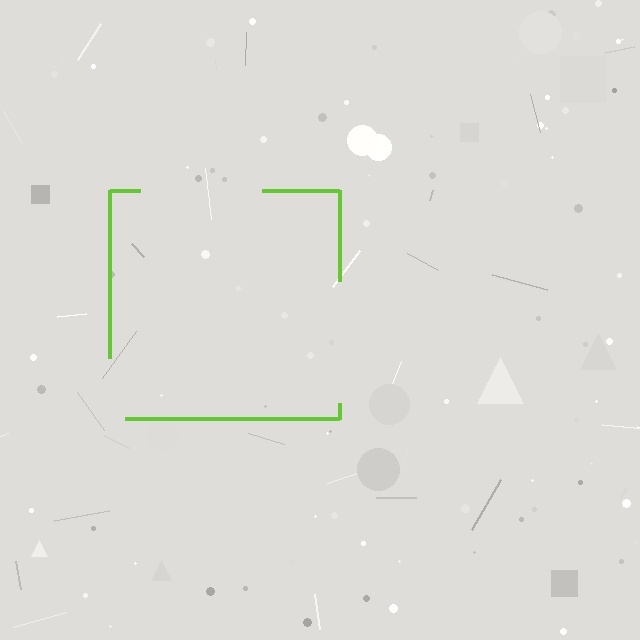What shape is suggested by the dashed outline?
The dashed outline suggests a square.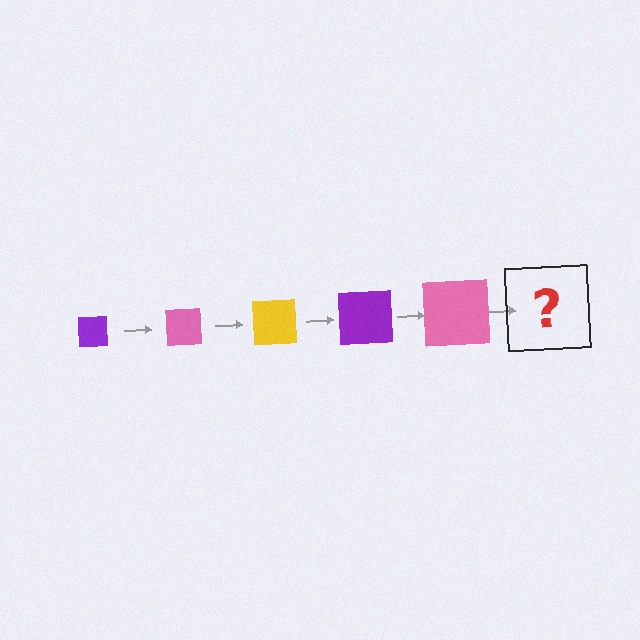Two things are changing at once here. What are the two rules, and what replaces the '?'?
The two rules are that the square grows larger each step and the color cycles through purple, pink, and yellow. The '?' should be a yellow square, larger than the previous one.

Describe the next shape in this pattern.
It should be a yellow square, larger than the previous one.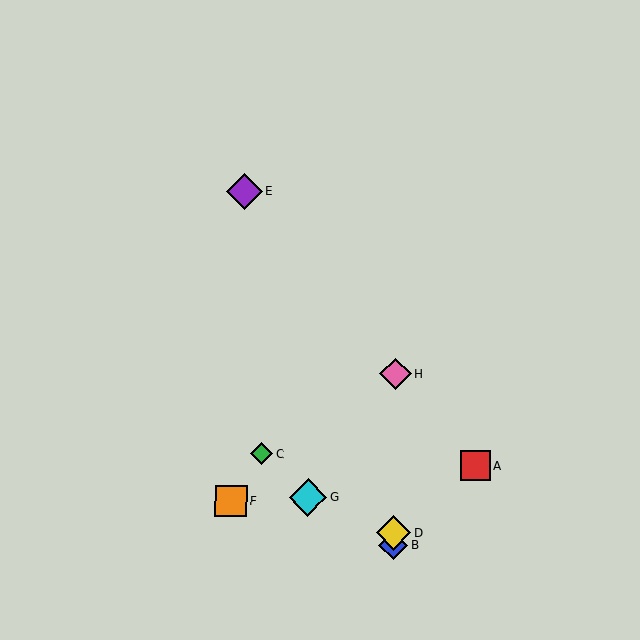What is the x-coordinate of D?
Object D is at x≈393.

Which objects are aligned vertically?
Objects B, D, H are aligned vertically.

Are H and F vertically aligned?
No, H is at x≈396 and F is at x≈231.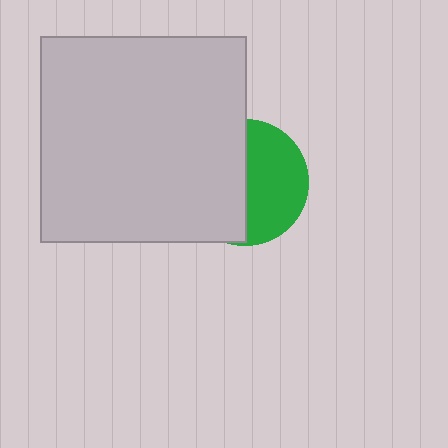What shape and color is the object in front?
The object in front is a light gray square.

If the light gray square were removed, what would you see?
You would see the complete green circle.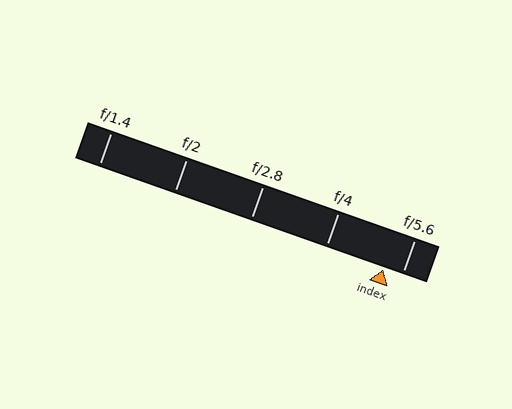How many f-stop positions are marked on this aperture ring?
There are 5 f-stop positions marked.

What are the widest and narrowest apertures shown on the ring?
The widest aperture shown is f/1.4 and the narrowest is f/5.6.